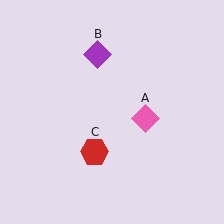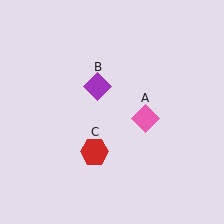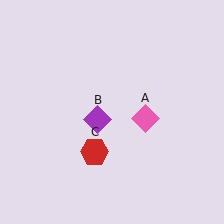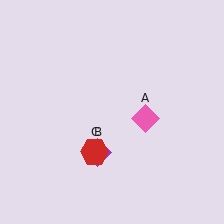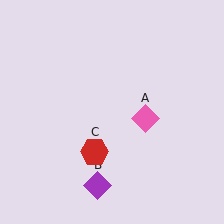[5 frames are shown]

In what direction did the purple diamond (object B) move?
The purple diamond (object B) moved down.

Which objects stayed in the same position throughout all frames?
Pink diamond (object A) and red hexagon (object C) remained stationary.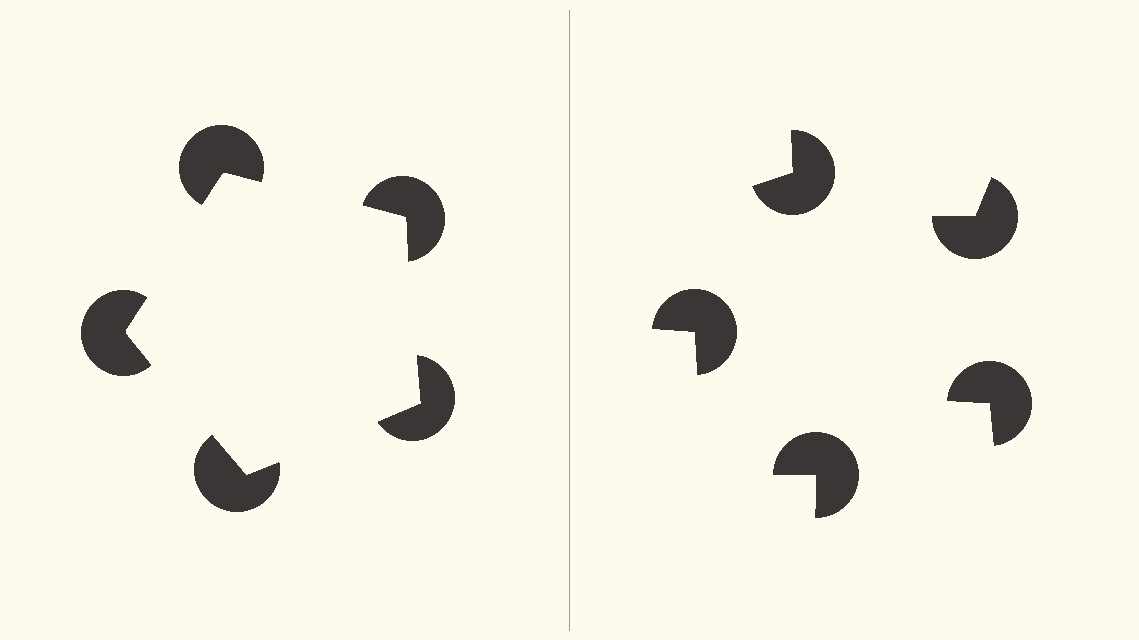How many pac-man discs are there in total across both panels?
10 — 5 on each side.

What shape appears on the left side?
An illusory pentagon.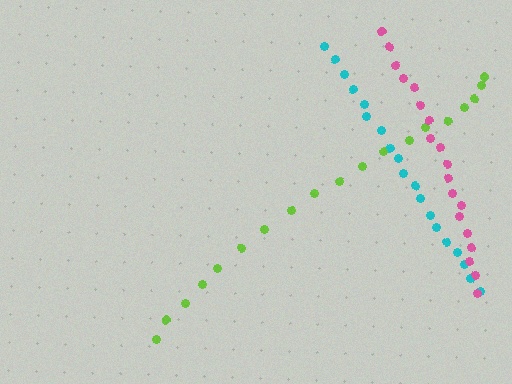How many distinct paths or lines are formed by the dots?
There are 3 distinct paths.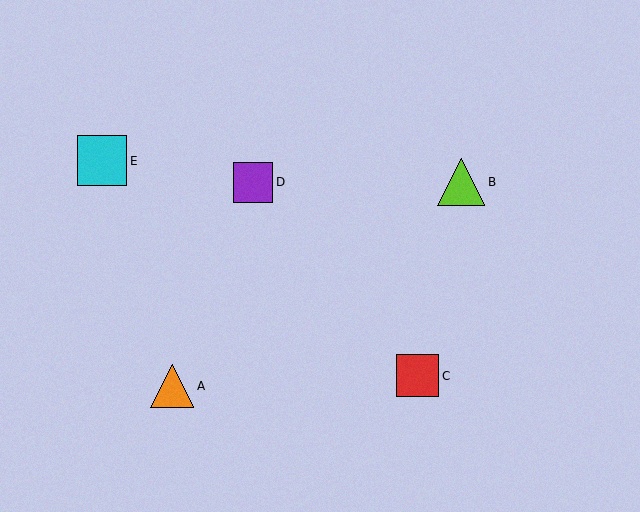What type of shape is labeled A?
Shape A is an orange triangle.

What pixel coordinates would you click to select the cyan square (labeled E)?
Click at (102, 161) to select the cyan square E.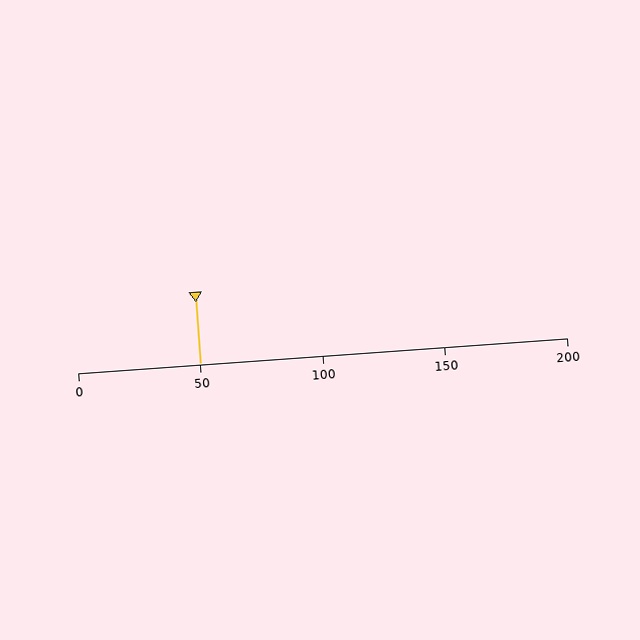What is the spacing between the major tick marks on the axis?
The major ticks are spaced 50 apart.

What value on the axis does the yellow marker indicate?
The marker indicates approximately 50.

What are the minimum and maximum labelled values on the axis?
The axis runs from 0 to 200.